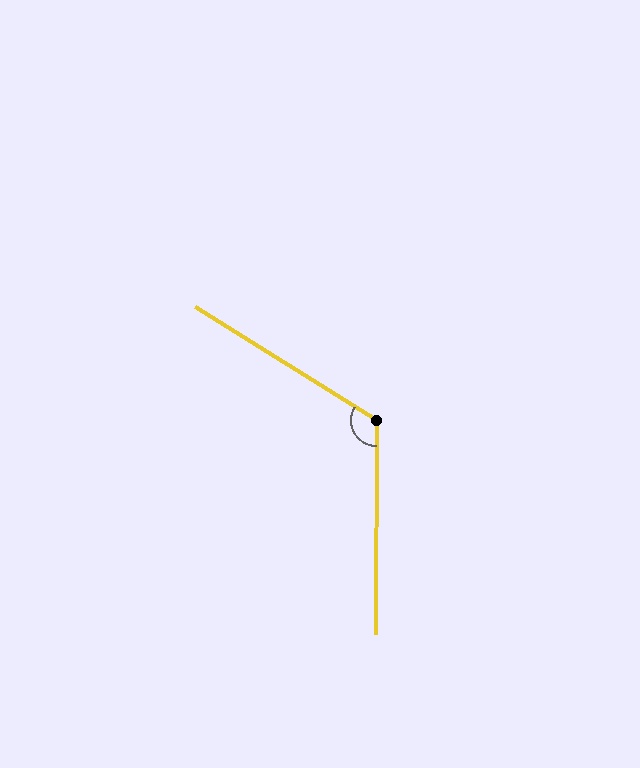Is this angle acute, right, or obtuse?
It is obtuse.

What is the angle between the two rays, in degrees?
Approximately 122 degrees.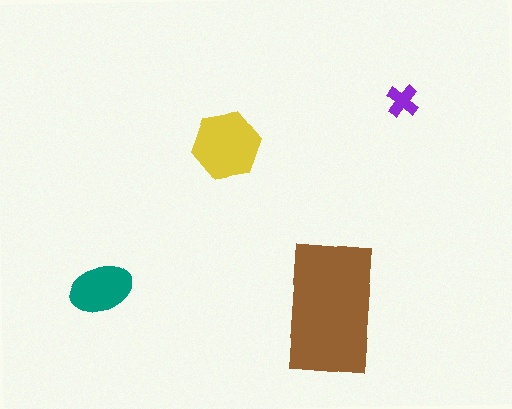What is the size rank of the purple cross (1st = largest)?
4th.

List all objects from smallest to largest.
The purple cross, the teal ellipse, the yellow hexagon, the brown rectangle.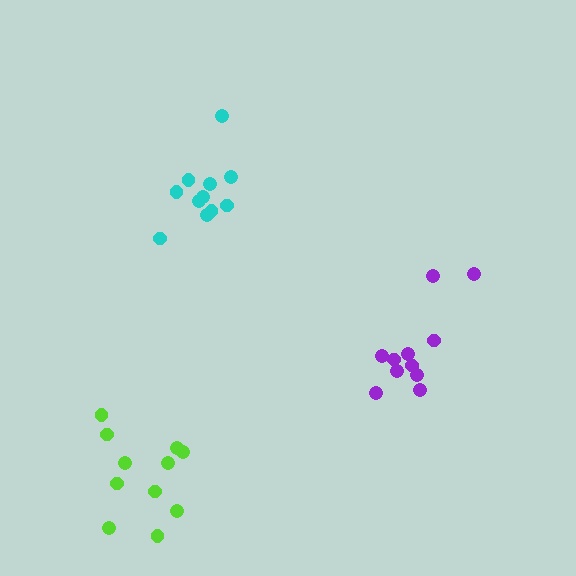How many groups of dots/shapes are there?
There are 3 groups.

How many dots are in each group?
Group 1: 11 dots, Group 2: 11 dots, Group 3: 11 dots (33 total).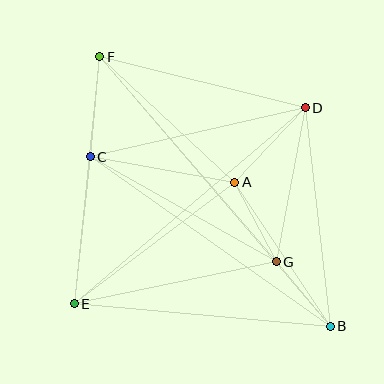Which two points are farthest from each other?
Points B and F are farthest from each other.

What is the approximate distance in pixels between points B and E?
The distance between B and E is approximately 257 pixels.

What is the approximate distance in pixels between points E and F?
The distance between E and F is approximately 248 pixels.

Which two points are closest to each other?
Points B and G are closest to each other.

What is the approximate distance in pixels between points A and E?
The distance between A and E is approximately 201 pixels.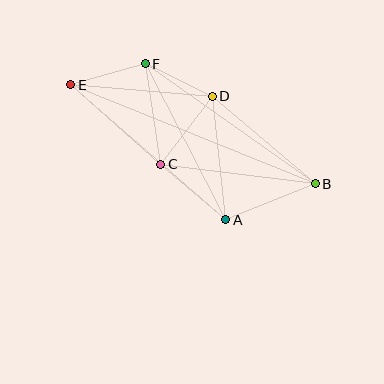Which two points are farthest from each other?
Points B and E are farthest from each other.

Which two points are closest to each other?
Points D and F are closest to each other.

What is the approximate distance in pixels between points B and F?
The distance between B and F is approximately 208 pixels.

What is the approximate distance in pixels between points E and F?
The distance between E and F is approximately 77 pixels.